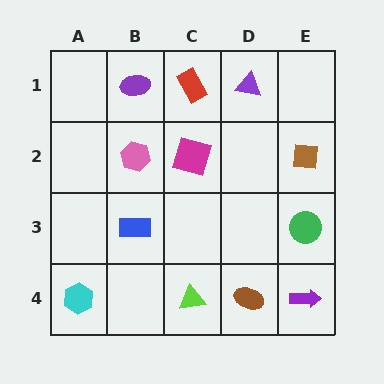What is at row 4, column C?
A lime triangle.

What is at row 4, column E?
A purple arrow.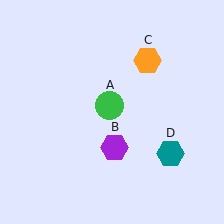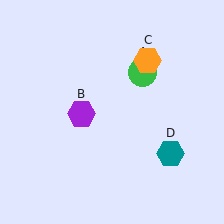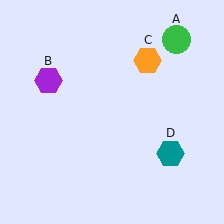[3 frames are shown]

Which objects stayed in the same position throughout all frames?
Orange hexagon (object C) and teal hexagon (object D) remained stationary.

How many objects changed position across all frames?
2 objects changed position: green circle (object A), purple hexagon (object B).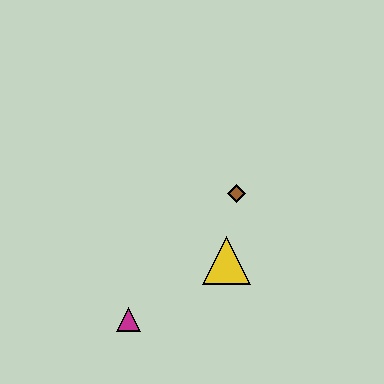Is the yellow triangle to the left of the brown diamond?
Yes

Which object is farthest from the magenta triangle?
The brown diamond is farthest from the magenta triangle.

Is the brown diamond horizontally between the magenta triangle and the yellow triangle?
No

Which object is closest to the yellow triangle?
The brown diamond is closest to the yellow triangle.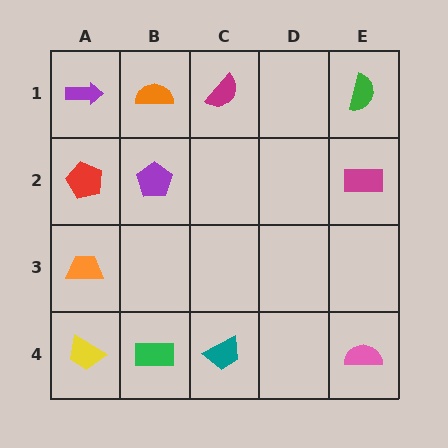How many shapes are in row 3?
1 shape.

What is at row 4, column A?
A yellow trapezoid.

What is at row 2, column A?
A red pentagon.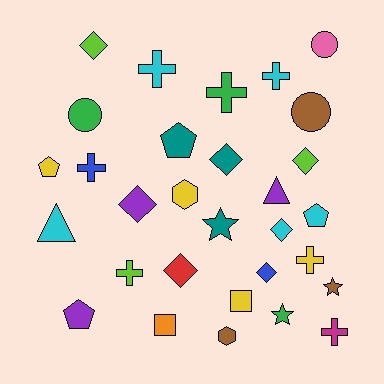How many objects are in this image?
There are 30 objects.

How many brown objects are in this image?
There are 3 brown objects.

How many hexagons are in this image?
There are 2 hexagons.